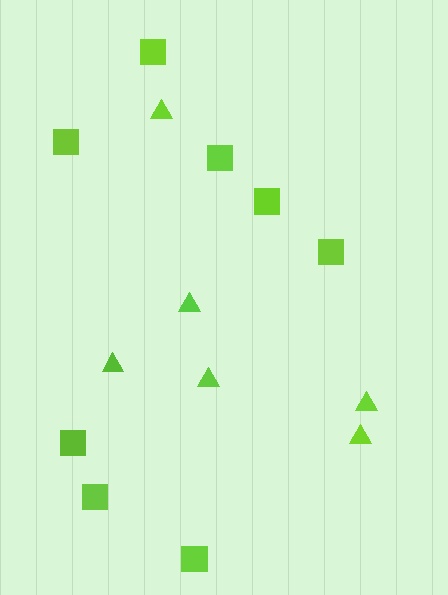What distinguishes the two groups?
There are 2 groups: one group of squares (8) and one group of triangles (6).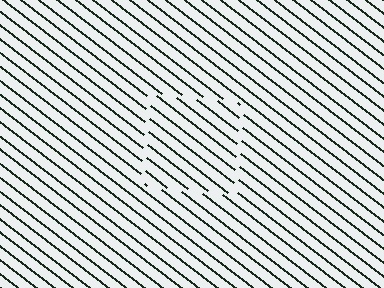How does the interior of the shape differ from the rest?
The interior of the shape contains the same grating, shifted by half a period — the contour is defined by the phase discontinuity where line-ends from the inner and outer gratings abut.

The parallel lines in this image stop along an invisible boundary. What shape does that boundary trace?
An illusory square. The interior of the shape contains the same grating, shifted by half a period — the contour is defined by the phase discontinuity where line-ends from the inner and outer gratings abut.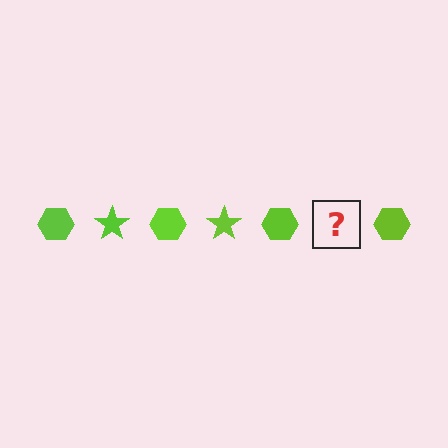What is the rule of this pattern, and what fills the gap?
The rule is that the pattern cycles through hexagon, star shapes in lime. The gap should be filled with a lime star.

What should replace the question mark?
The question mark should be replaced with a lime star.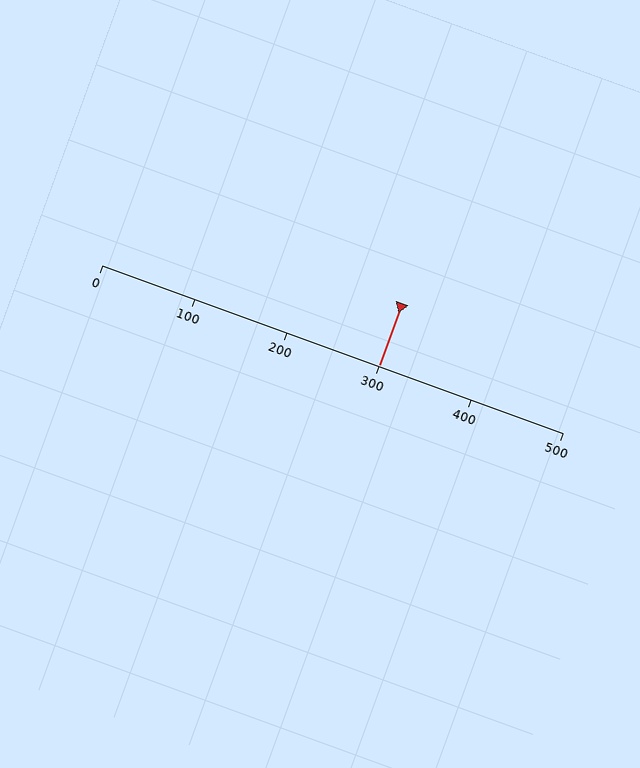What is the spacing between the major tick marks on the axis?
The major ticks are spaced 100 apart.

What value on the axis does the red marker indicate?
The marker indicates approximately 300.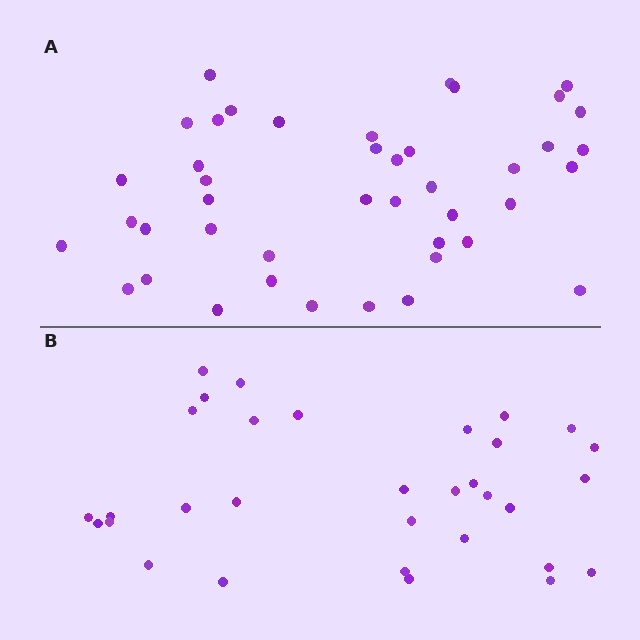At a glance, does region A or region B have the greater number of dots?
Region A (the top region) has more dots.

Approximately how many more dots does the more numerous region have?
Region A has roughly 12 or so more dots than region B.